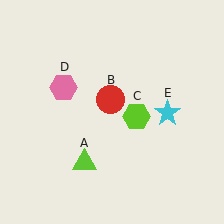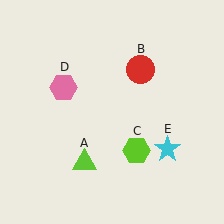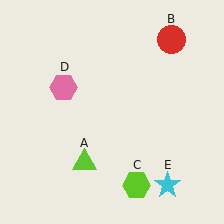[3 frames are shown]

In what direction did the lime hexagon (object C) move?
The lime hexagon (object C) moved down.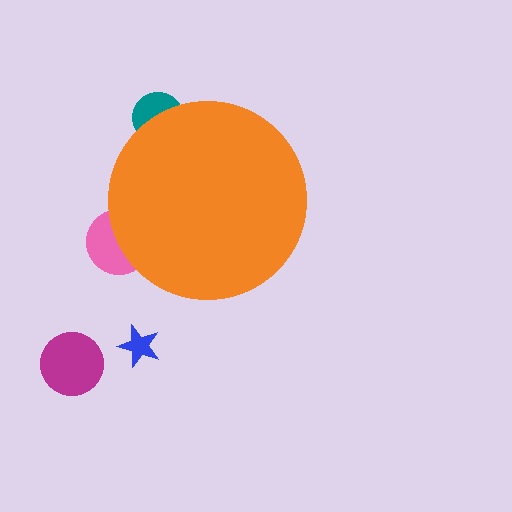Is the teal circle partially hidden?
Yes, the teal circle is partially hidden behind the orange circle.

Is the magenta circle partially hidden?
No, the magenta circle is fully visible.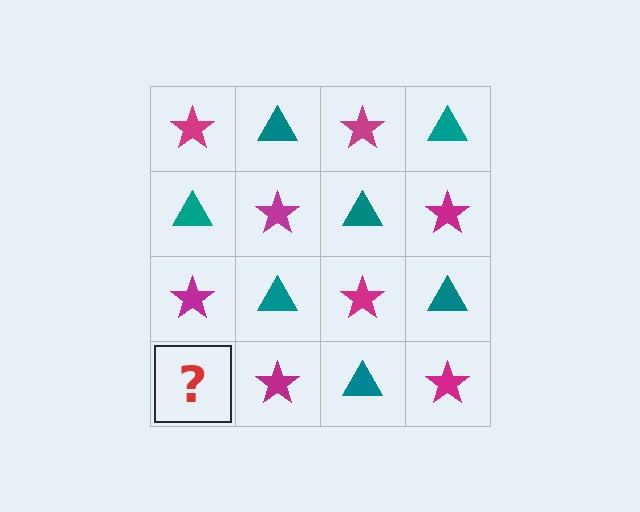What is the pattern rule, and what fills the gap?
The rule is that it alternates magenta star and teal triangle in a checkerboard pattern. The gap should be filled with a teal triangle.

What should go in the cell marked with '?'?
The missing cell should contain a teal triangle.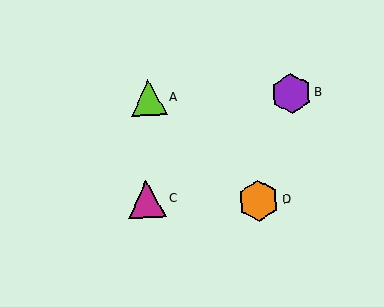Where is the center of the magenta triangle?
The center of the magenta triangle is at (147, 199).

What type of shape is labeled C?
Shape C is a magenta triangle.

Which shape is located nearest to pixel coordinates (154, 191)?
The magenta triangle (labeled C) at (147, 199) is nearest to that location.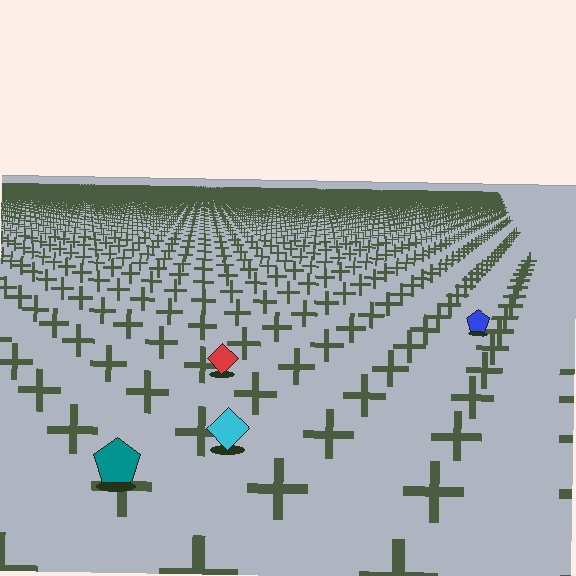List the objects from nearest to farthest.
From nearest to farthest: the teal pentagon, the cyan diamond, the red diamond, the blue pentagon.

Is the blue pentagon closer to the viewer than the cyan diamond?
No. The cyan diamond is closer — you can tell from the texture gradient: the ground texture is coarser near it.